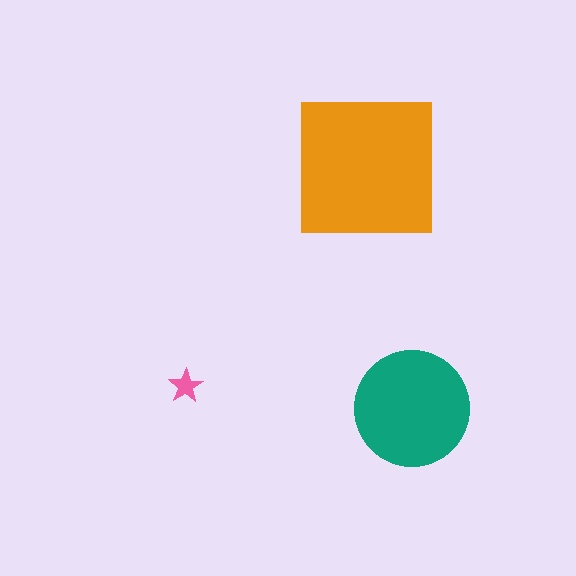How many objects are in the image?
There are 3 objects in the image.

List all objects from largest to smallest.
The orange square, the teal circle, the pink star.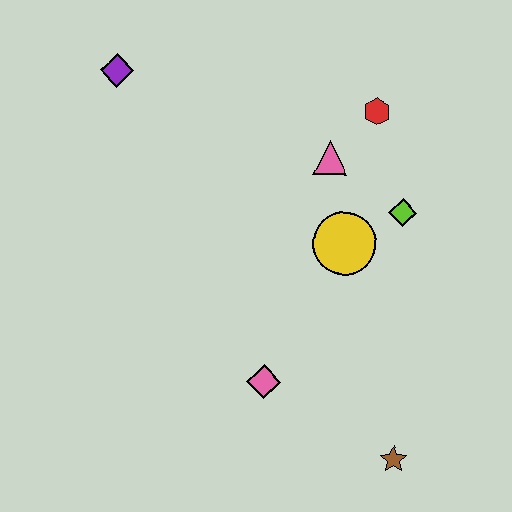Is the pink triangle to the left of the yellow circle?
Yes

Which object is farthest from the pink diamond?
The purple diamond is farthest from the pink diamond.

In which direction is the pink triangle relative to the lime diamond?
The pink triangle is to the left of the lime diamond.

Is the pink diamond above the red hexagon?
No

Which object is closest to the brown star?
The pink diamond is closest to the brown star.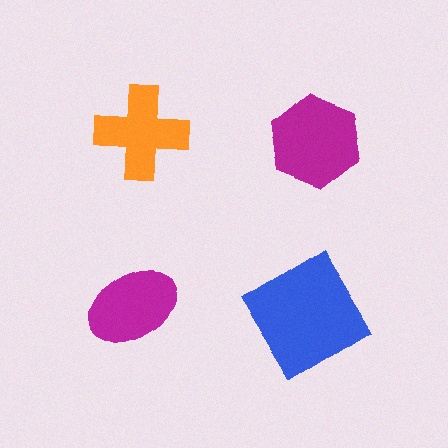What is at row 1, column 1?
An orange cross.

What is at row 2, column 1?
A magenta ellipse.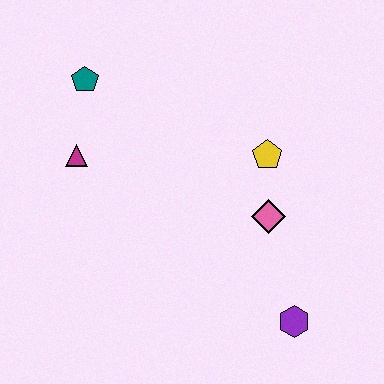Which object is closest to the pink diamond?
The yellow pentagon is closest to the pink diamond.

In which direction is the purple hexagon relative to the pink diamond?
The purple hexagon is below the pink diamond.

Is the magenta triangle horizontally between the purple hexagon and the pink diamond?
No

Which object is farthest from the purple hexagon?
The teal pentagon is farthest from the purple hexagon.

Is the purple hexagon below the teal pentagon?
Yes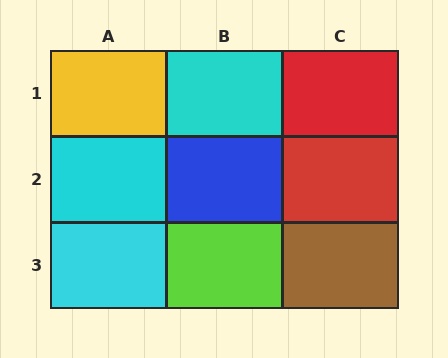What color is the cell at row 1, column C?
Red.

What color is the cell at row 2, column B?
Blue.